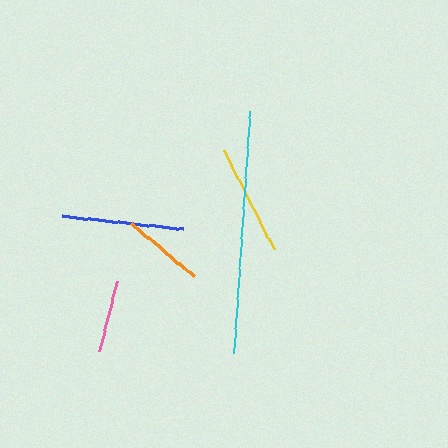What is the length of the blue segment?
The blue segment is approximately 123 pixels long.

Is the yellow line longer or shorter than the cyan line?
The cyan line is longer than the yellow line.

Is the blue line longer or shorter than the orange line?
The blue line is longer than the orange line.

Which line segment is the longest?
The cyan line is the longest at approximately 242 pixels.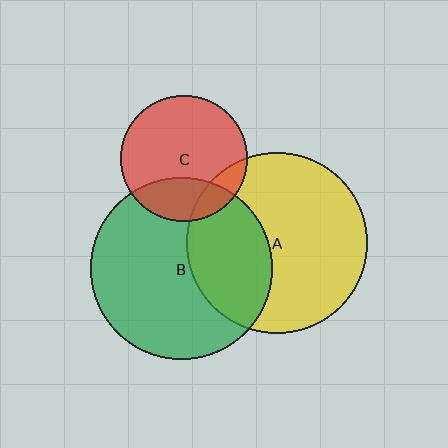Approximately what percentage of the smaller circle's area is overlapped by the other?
Approximately 25%.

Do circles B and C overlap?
Yes.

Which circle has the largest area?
Circle B (green).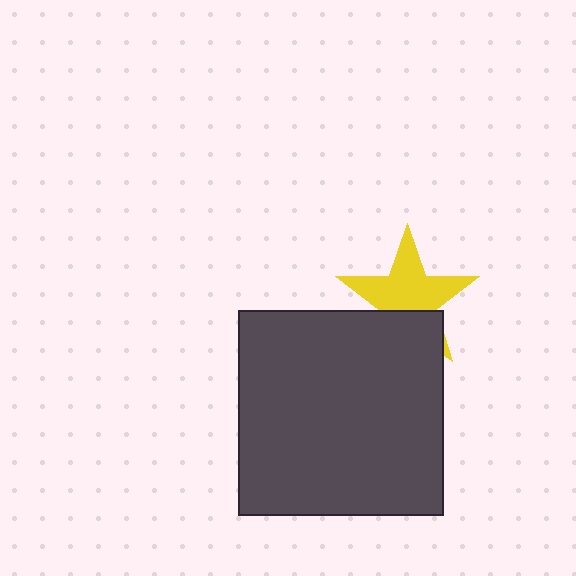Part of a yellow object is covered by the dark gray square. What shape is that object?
It is a star.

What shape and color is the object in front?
The object in front is a dark gray square.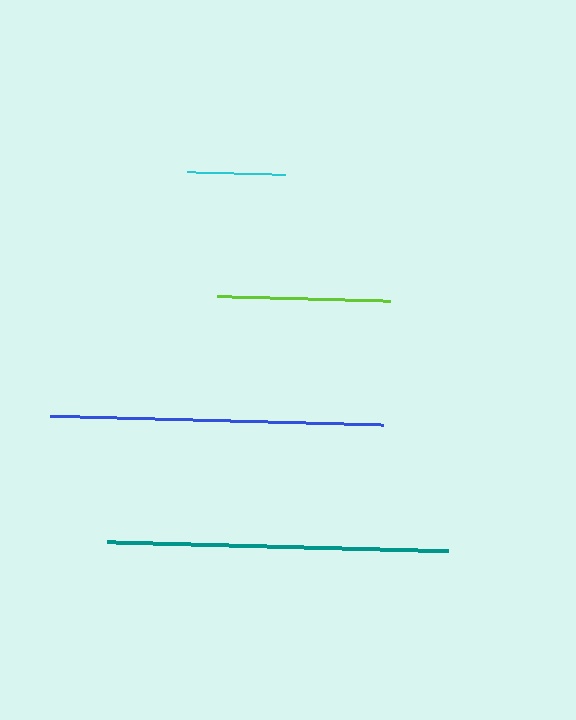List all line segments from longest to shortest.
From longest to shortest: teal, blue, lime, cyan.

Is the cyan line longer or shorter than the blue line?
The blue line is longer than the cyan line.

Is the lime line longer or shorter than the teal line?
The teal line is longer than the lime line.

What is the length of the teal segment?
The teal segment is approximately 341 pixels long.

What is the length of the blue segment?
The blue segment is approximately 332 pixels long.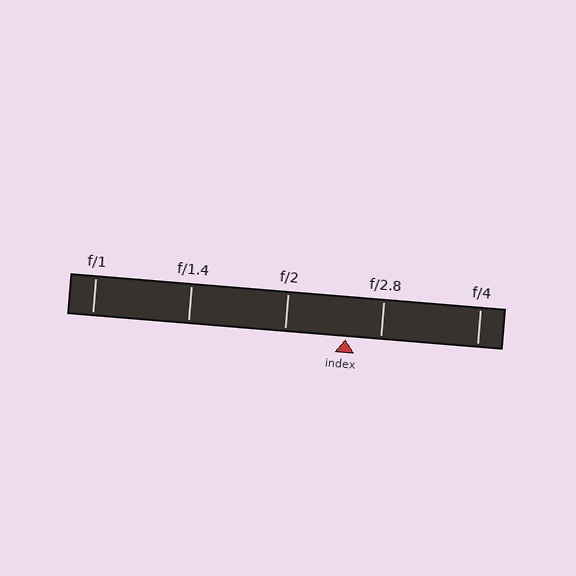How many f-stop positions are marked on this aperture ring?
There are 5 f-stop positions marked.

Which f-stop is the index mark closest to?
The index mark is closest to f/2.8.